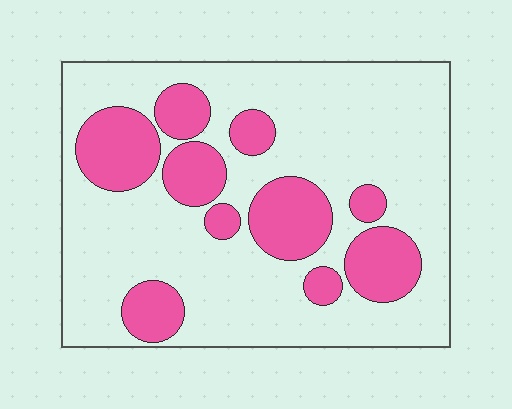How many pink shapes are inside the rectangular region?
10.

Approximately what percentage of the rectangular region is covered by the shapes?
Approximately 25%.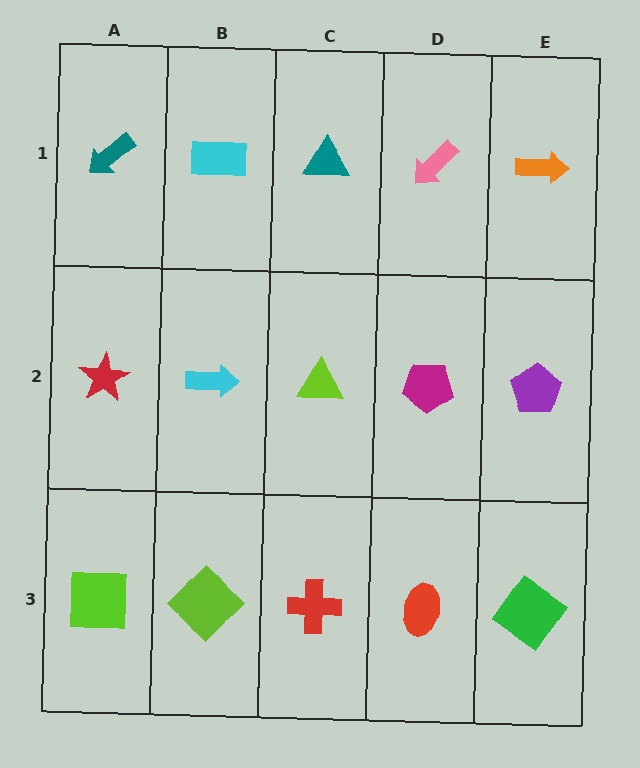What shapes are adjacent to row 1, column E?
A purple pentagon (row 2, column E), a pink arrow (row 1, column D).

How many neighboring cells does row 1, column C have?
3.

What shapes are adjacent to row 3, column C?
A lime triangle (row 2, column C), a lime diamond (row 3, column B), a red ellipse (row 3, column D).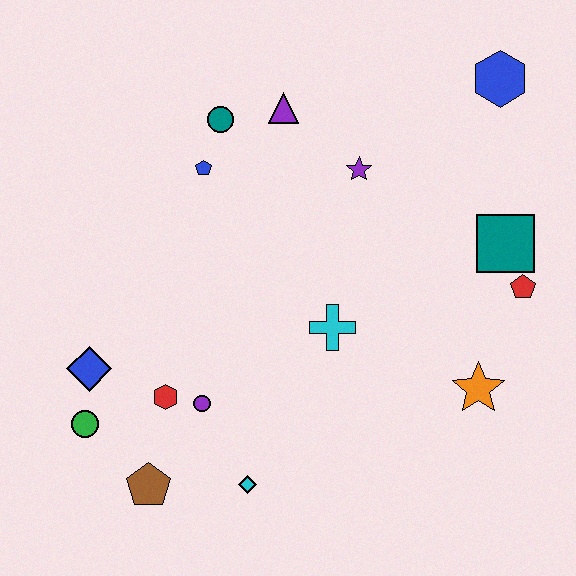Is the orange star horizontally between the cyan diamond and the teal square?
Yes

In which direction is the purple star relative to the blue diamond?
The purple star is to the right of the blue diamond.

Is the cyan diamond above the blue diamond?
No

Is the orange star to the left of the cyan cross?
No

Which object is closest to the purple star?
The purple triangle is closest to the purple star.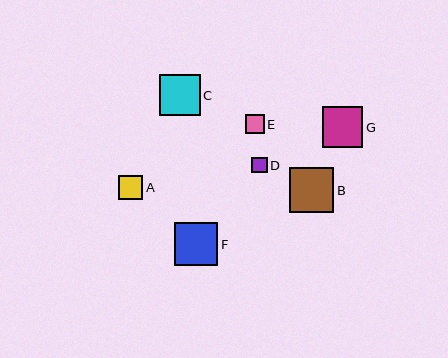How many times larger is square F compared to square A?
Square F is approximately 1.8 times the size of square A.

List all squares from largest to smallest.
From largest to smallest: B, F, C, G, A, E, D.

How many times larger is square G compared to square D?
Square G is approximately 2.6 times the size of square D.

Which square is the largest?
Square B is the largest with a size of approximately 45 pixels.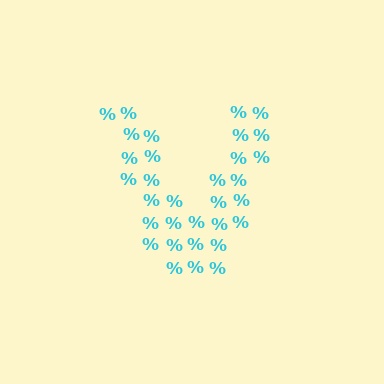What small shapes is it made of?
It is made of small percent signs.